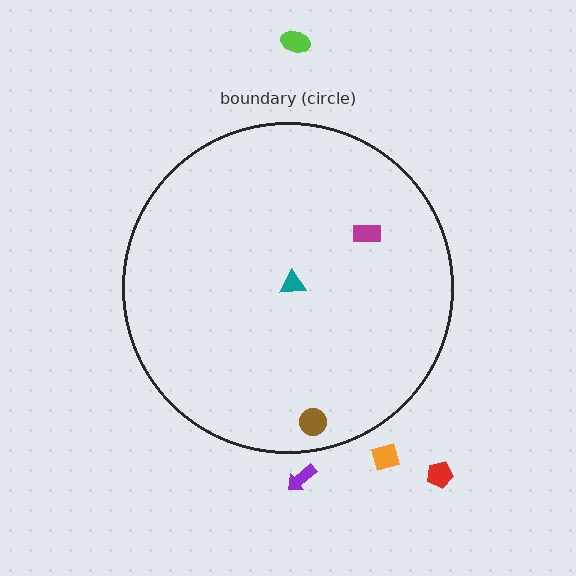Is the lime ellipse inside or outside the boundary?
Outside.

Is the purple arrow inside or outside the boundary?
Outside.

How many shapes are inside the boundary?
3 inside, 4 outside.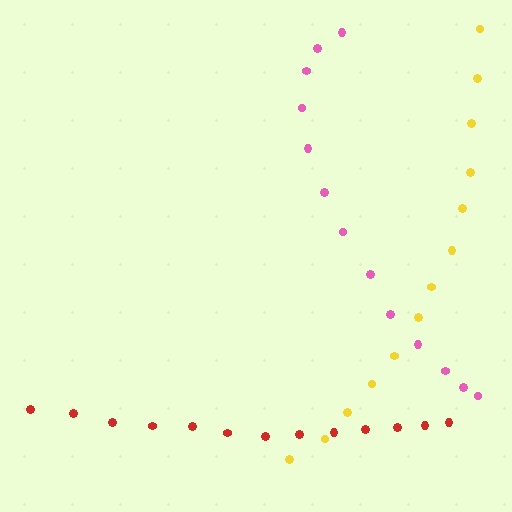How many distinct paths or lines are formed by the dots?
There are 3 distinct paths.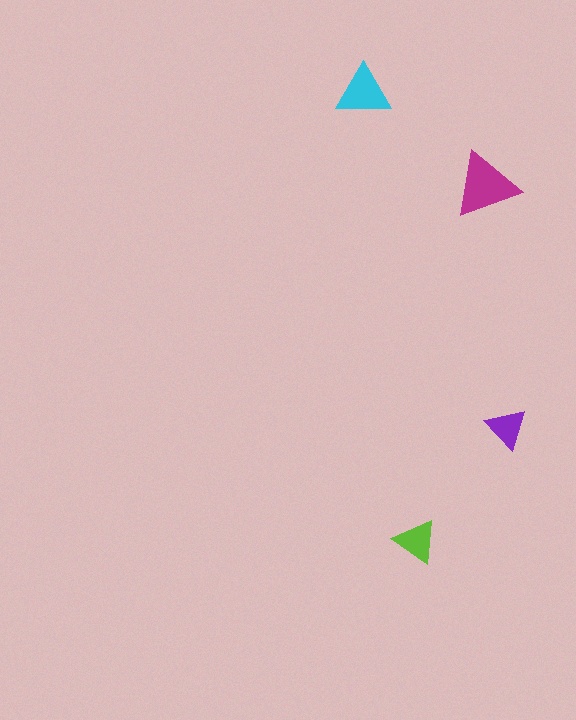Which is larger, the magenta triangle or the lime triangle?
The magenta one.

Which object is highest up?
The cyan triangle is topmost.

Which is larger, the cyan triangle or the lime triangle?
The cyan one.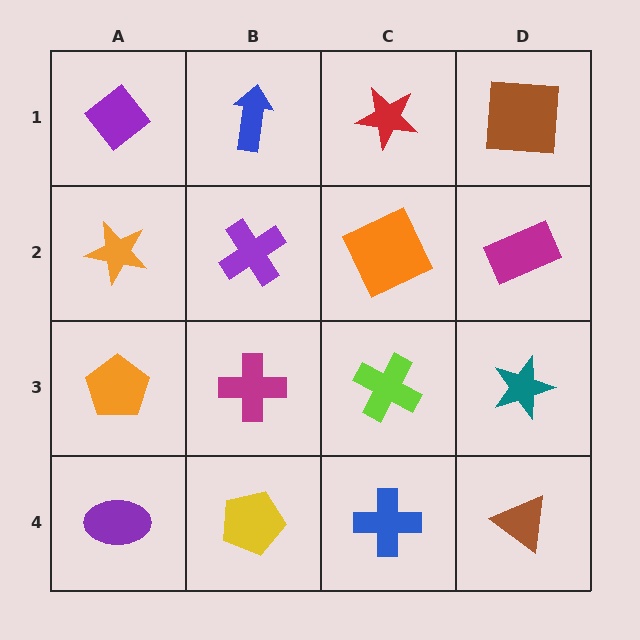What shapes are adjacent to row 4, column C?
A lime cross (row 3, column C), a yellow pentagon (row 4, column B), a brown triangle (row 4, column D).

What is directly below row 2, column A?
An orange pentagon.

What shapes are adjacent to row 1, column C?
An orange square (row 2, column C), a blue arrow (row 1, column B), a brown square (row 1, column D).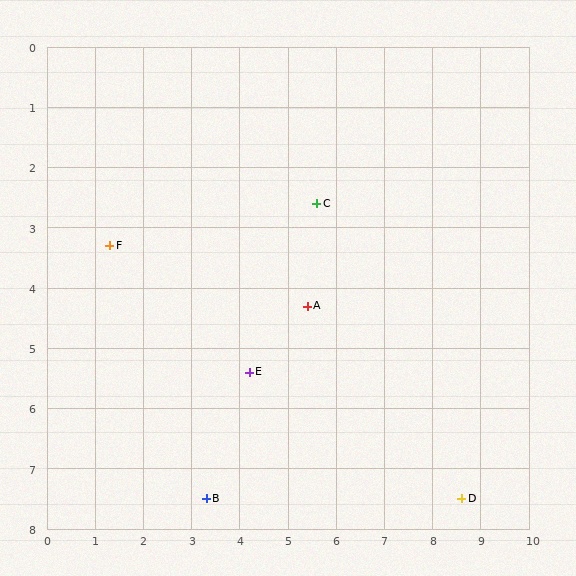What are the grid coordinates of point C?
Point C is at approximately (5.6, 2.6).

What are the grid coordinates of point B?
Point B is at approximately (3.3, 7.5).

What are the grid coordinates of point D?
Point D is at approximately (8.6, 7.5).